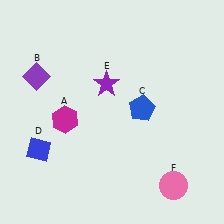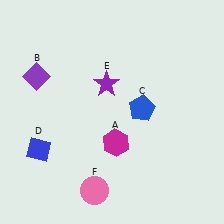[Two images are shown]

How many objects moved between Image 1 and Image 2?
2 objects moved between the two images.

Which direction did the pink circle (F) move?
The pink circle (F) moved left.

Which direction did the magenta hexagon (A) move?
The magenta hexagon (A) moved right.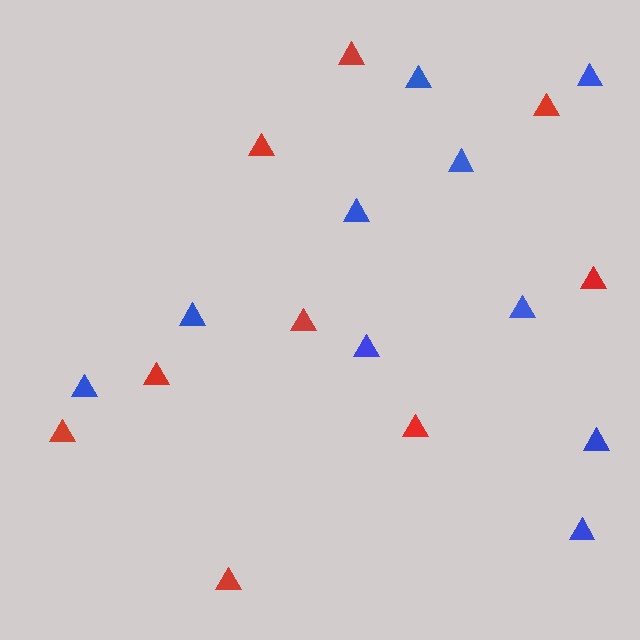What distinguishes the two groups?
There are 2 groups: one group of red triangles (9) and one group of blue triangles (10).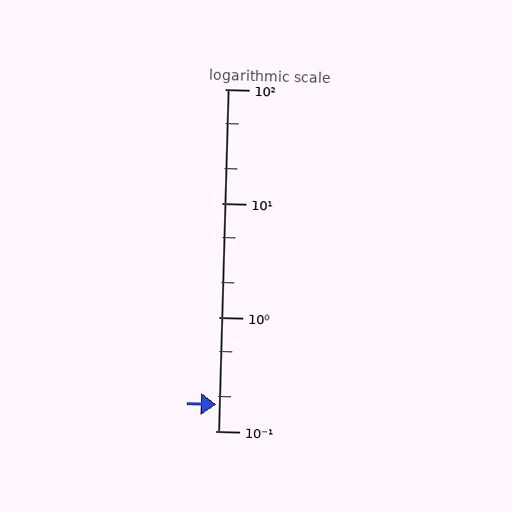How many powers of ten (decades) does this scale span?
The scale spans 3 decades, from 0.1 to 100.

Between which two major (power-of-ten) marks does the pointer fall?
The pointer is between 0.1 and 1.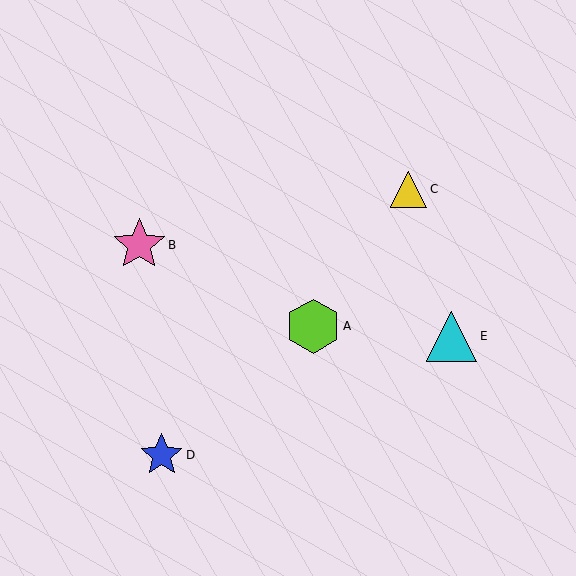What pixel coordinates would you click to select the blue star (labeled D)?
Click at (162, 455) to select the blue star D.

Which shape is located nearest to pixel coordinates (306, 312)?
The lime hexagon (labeled A) at (313, 326) is nearest to that location.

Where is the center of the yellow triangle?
The center of the yellow triangle is at (409, 189).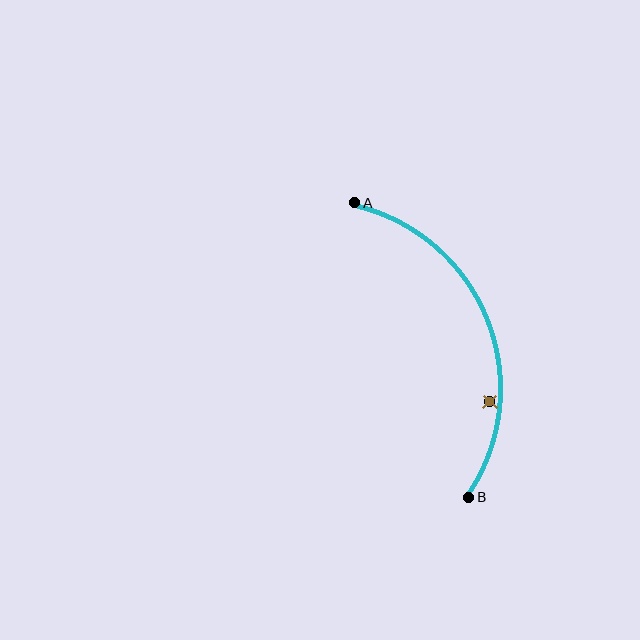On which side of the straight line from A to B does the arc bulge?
The arc bulges to the right of the straight line connecting A and B.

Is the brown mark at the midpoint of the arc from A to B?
No — the brown mark does not lie on the arc at all. It sits slightly inside the curve.